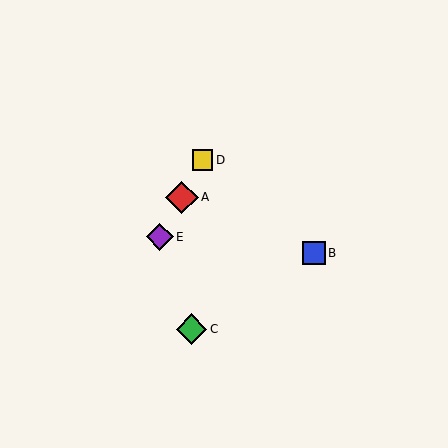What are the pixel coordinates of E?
Object E is at (160, 237).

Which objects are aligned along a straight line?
Objects A, D, E are aligned along a straight line.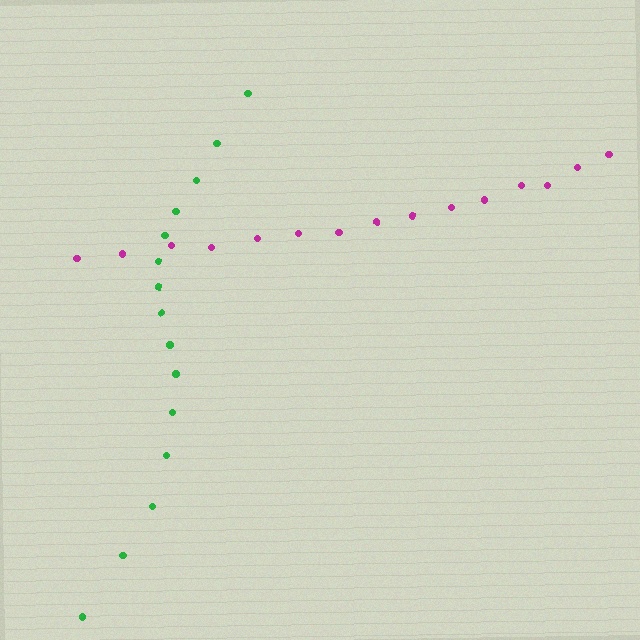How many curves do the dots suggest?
There are 2 distinct paths.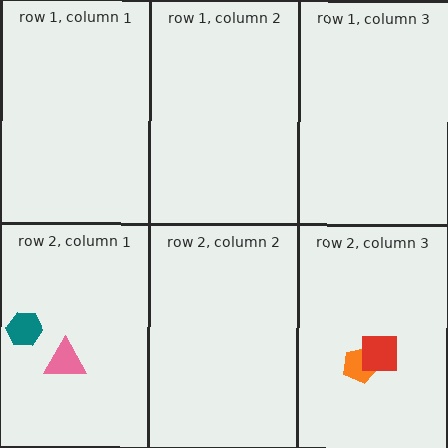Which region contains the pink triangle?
The row 2, column 1 region.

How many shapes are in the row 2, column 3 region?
2.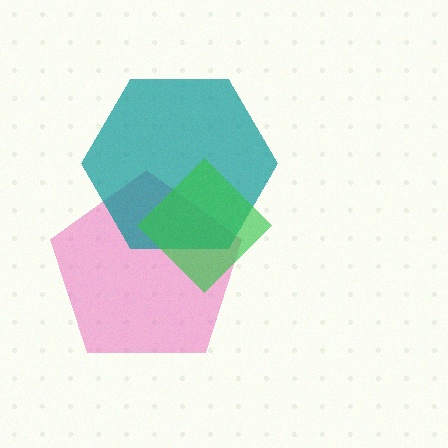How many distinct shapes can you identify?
There are 3 distinct shapes: a pink pentagon, a teal hexagon, a green diamond.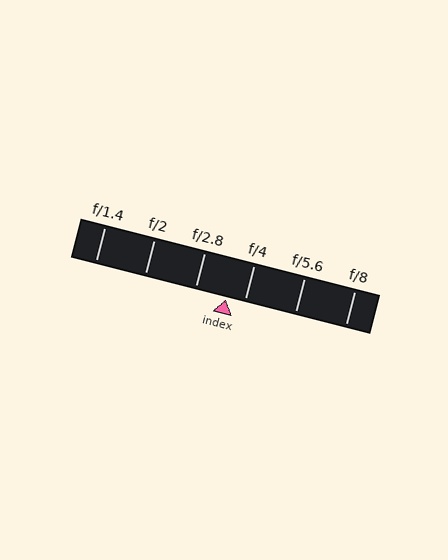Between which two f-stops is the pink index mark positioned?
The index mark is between f/2.8 and f/4.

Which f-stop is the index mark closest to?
The index mark is closest to f/4.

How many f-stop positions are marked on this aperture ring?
There are 6 f-stop positions marked.